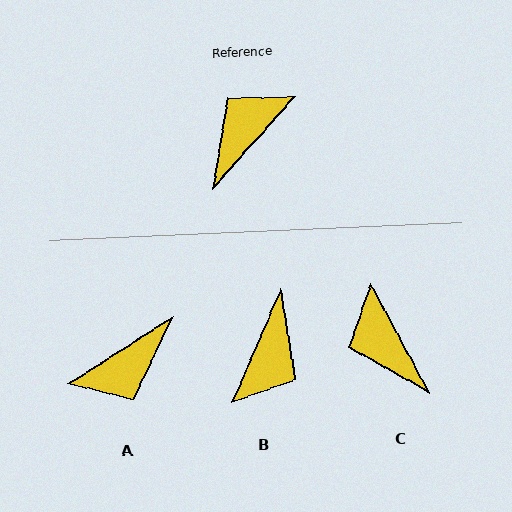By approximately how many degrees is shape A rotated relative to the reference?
Approximately 165 degrees counter-clockwise.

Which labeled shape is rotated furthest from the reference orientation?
A, about 165 degrees away.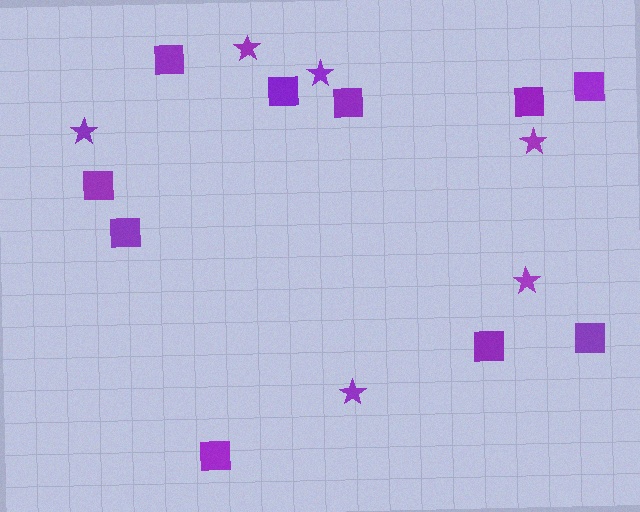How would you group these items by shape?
There are 2 groups: one group of squares (10) and one group of stars (6).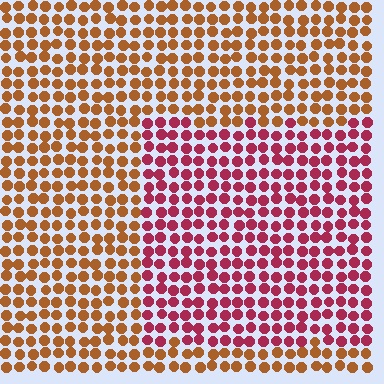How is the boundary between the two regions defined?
The boundary is defined purely by a slight shift in hue (about 45 degrees). Spacing, size, and orientation are identical on both sides.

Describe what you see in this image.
The image is filled with small brown elements in a uniform arrangement. A rectangle-shaped region is visible where the elements are tinted to a slightly different hue, forming a subtle color boundary.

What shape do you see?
I see a rectangle.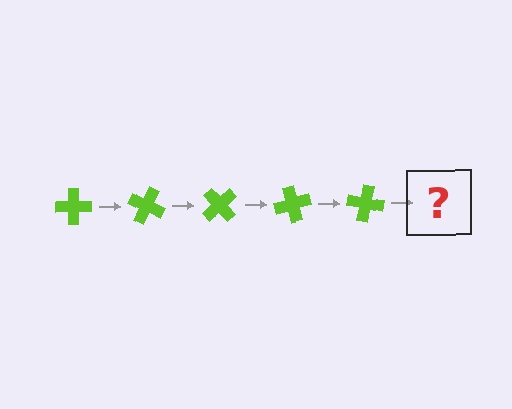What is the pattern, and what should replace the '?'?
The pattern is that the cross rotates 25 degrees each step. The '?' should be a lime cross rotated 125 degrees.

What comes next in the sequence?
The next element should be a lime cross rotated 125 degrees.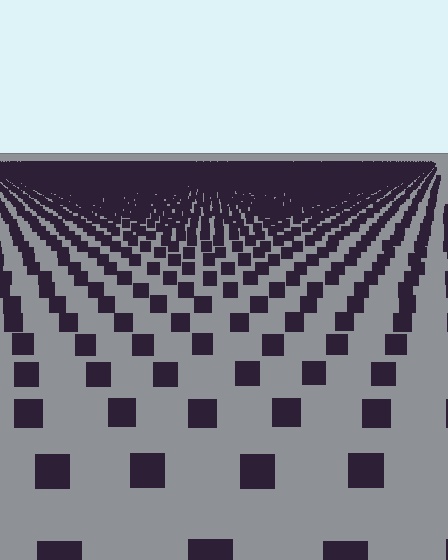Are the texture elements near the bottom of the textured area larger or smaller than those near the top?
Larger. Near the bottom, elements are closer to the viewer and appear at a bigger on-screen size.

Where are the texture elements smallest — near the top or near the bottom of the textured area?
Near the top.